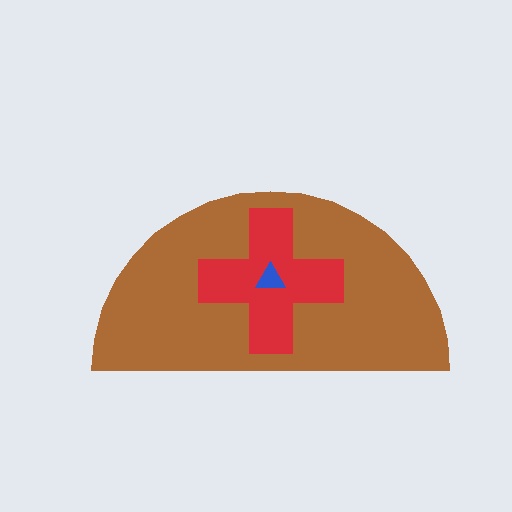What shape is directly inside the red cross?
The blue triangle.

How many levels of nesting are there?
3.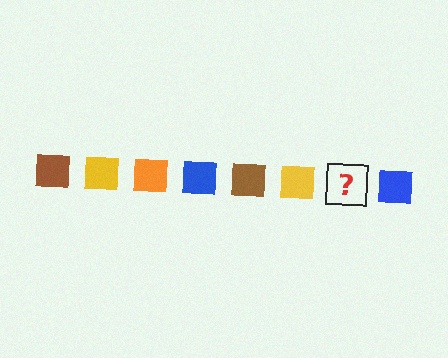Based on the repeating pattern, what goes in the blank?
The blank should be an orange square.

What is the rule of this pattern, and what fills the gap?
The rule is that the pattern cycles through brown, yellow, orange, blue squares. The gap should be filled with an orange square.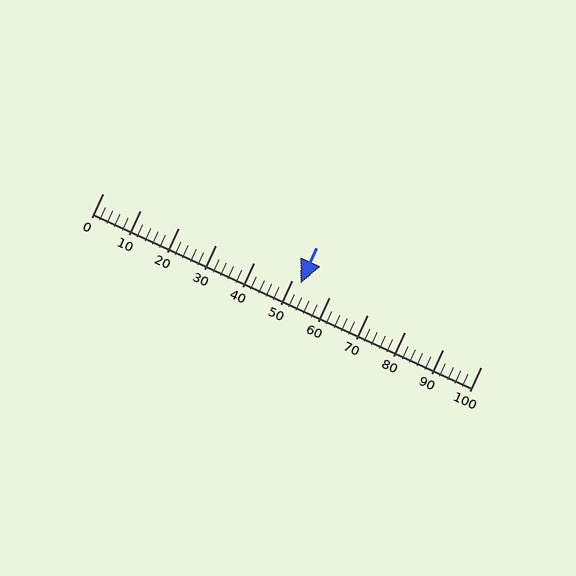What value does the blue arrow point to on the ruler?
The blue arrow points to approximately 52.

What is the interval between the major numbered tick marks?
The major tick marks are spaced 10 units apart.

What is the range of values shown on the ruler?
The ruler shows values from 0 to 100.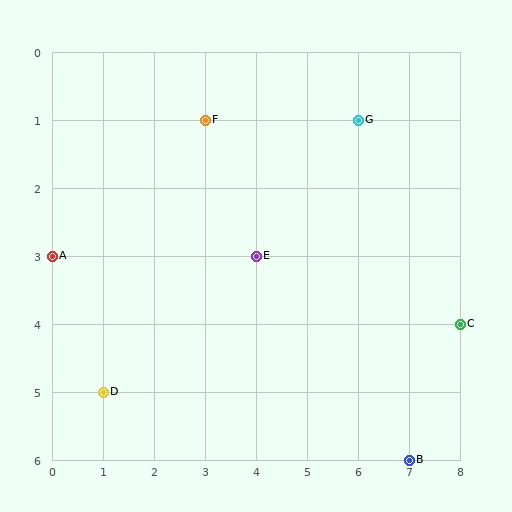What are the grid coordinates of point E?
Point E is at grid coordinates (4, 3).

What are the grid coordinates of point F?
Point F is at grid coordinates (3, 1).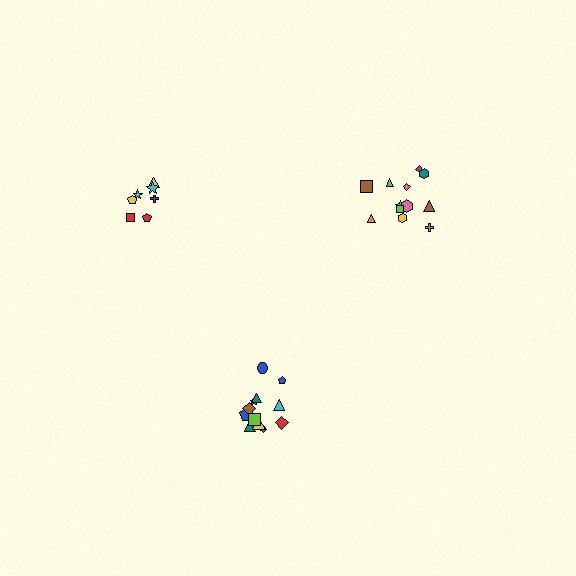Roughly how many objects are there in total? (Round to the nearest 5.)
Roughly 30 objects in total.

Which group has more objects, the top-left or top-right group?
The top-right group.